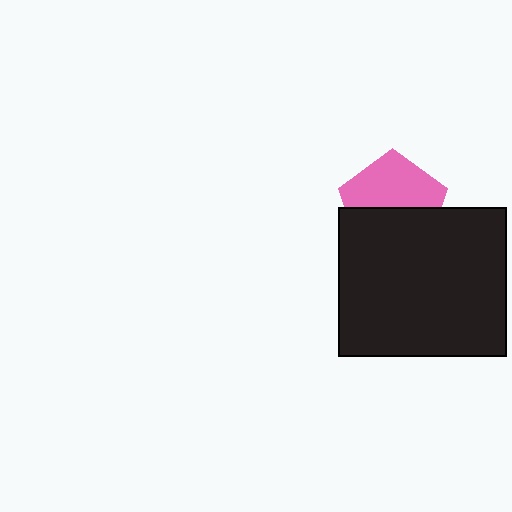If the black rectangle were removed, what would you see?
You would see the complete pink pentagon.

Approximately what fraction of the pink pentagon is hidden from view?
Roughly 48% of the pink pentagon is hidden behind the black rectangle.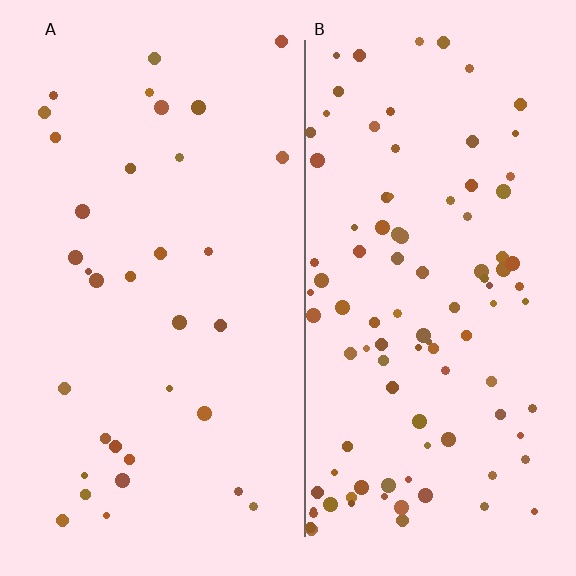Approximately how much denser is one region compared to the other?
Approximately 3.0× — region B over region A.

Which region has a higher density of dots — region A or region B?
B (the right).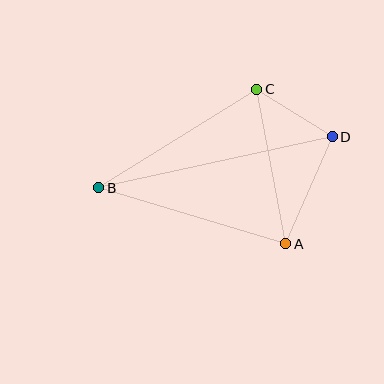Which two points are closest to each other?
Points C and D are closest to each other.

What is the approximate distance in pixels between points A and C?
The distance between A and C is approximately 157 pixels.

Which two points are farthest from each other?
Points B and D are farthest from each other.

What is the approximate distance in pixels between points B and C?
The distance between B and C is approximately 186 pixels.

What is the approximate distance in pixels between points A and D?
The distance between A and D is approximately 117 pixels.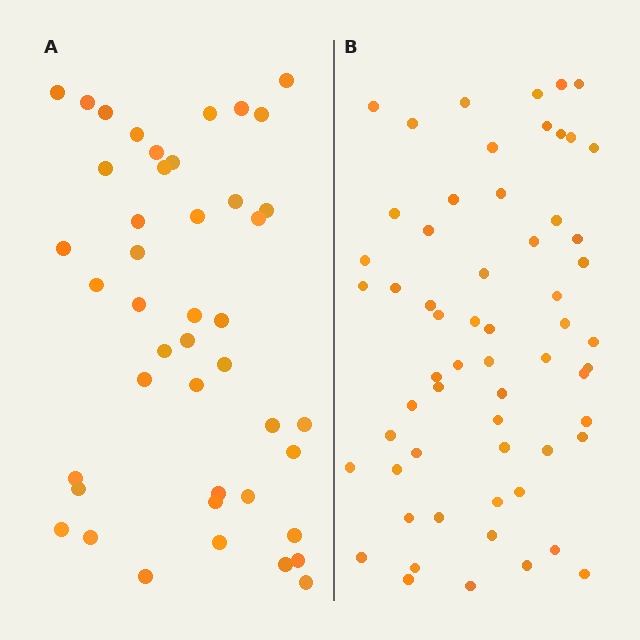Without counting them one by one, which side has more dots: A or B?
Region B (the right region) has more dots.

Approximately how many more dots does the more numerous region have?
Region B has approximately 15 more dots than region A.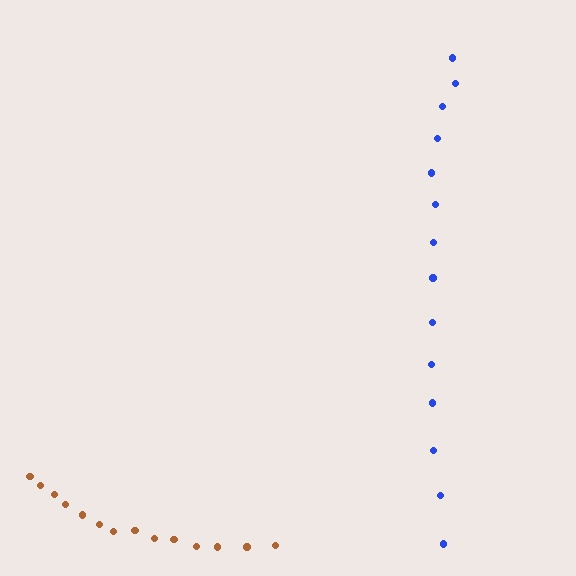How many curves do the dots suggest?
There are 2 distinct paths.